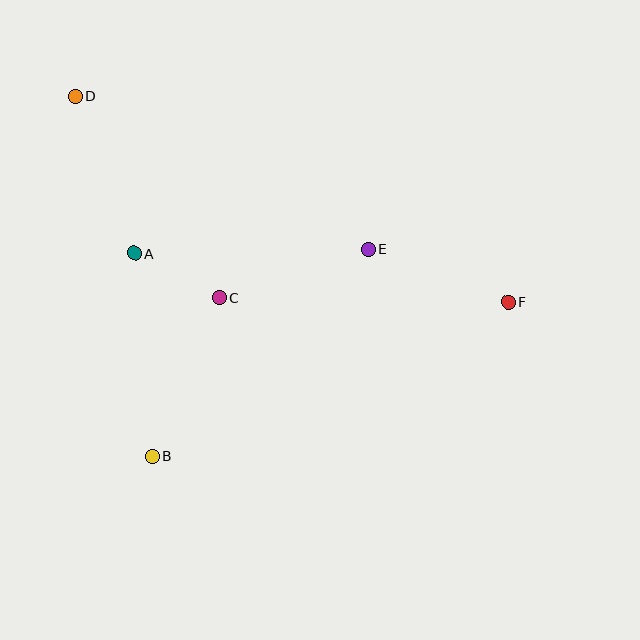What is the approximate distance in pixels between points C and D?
The distance between C and D is approximately 247 pixels.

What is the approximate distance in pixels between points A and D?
The distance between A and D is approximately 167 pixels.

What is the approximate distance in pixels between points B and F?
The distance between B and F is approximately 389 pixels.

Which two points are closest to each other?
Points A and C are closest to each other.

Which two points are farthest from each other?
Points D and F are farthest from each other.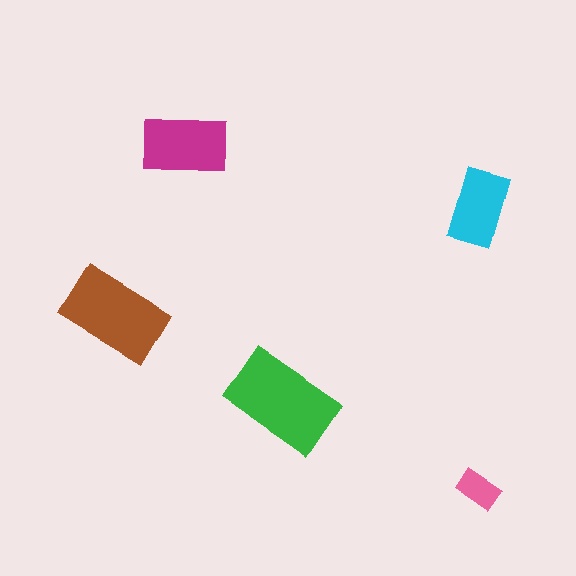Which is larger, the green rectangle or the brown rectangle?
The green one.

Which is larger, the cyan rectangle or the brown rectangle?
The brown one.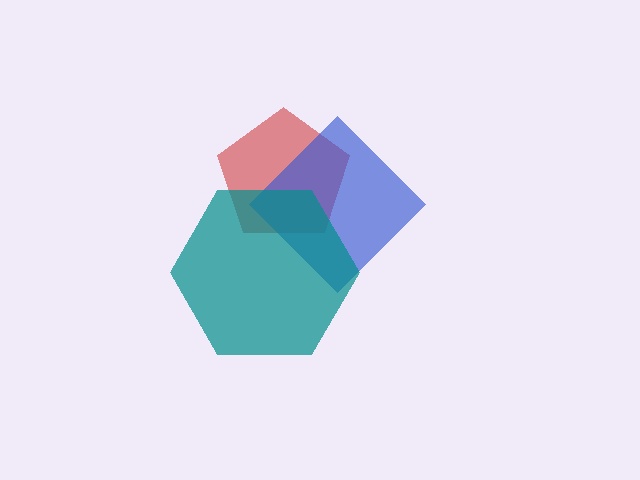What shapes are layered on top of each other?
The layered shapes are: a red pentagon, a blue diamond, a teal hexagon.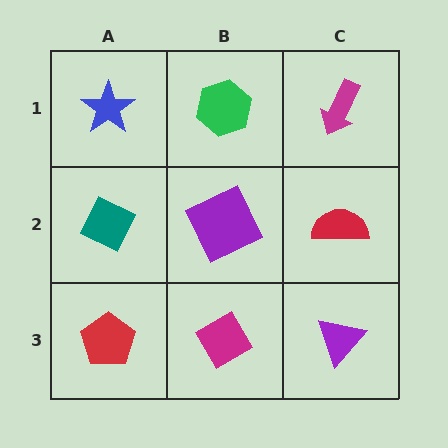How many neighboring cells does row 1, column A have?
2.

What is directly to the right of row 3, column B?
A purple triangle.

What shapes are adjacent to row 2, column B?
A green hexagon (row 1, column B), a magenta diamond (row 3, column B), a teal diamond (row 2, column A), a red semicircle (row 2, column C).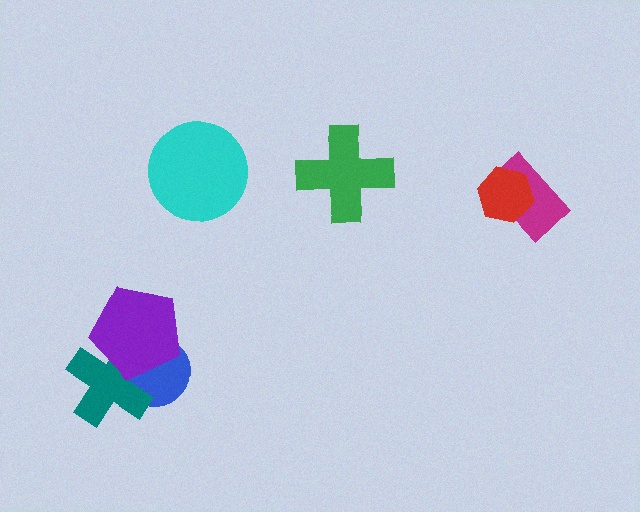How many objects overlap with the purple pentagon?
2 objects overlap with the purple pentagon.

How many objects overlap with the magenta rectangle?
1 object overlaps with the magenta rectangle.